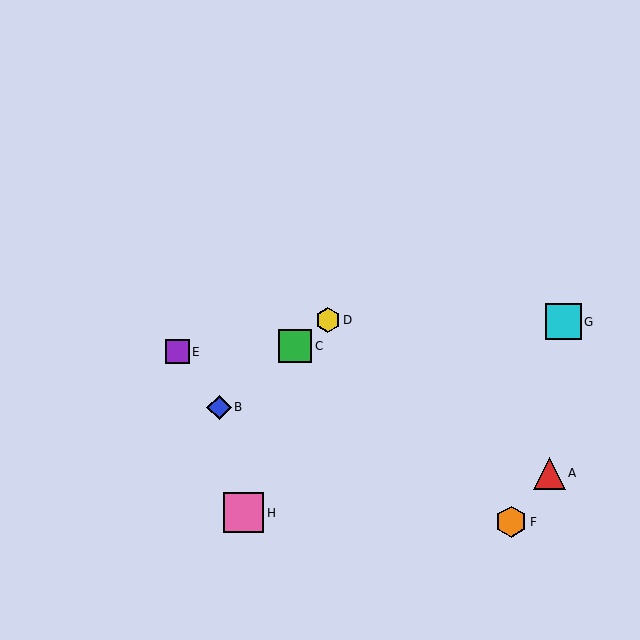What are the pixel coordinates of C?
Object C is at (295, 346).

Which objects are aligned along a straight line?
Objects B, C, D are aligned along a straight line.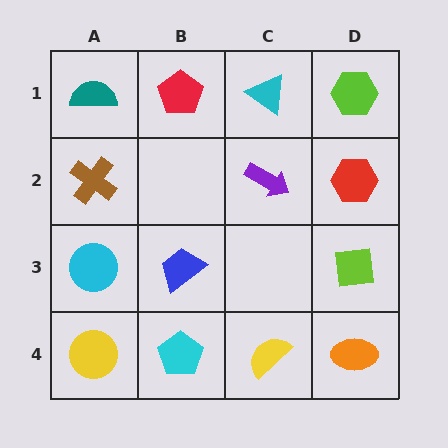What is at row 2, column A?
A brown cross.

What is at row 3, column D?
A lime square.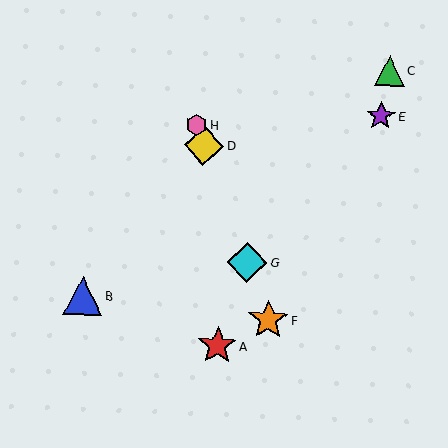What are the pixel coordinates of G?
Object G is at (247, 262).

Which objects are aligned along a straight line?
Objects D, F, G, H are aligned along a straight line.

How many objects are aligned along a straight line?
4 objects (D, F, G, H) are aligned along a straight line.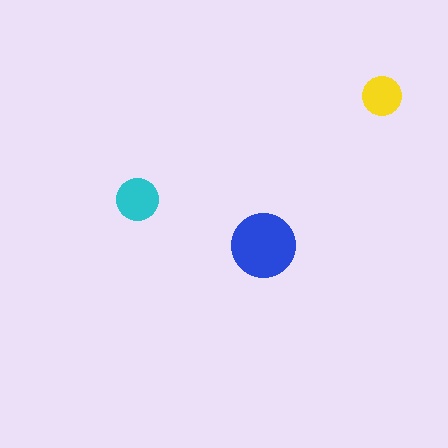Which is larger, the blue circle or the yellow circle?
The blue one.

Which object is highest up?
The yellow circle is topmost.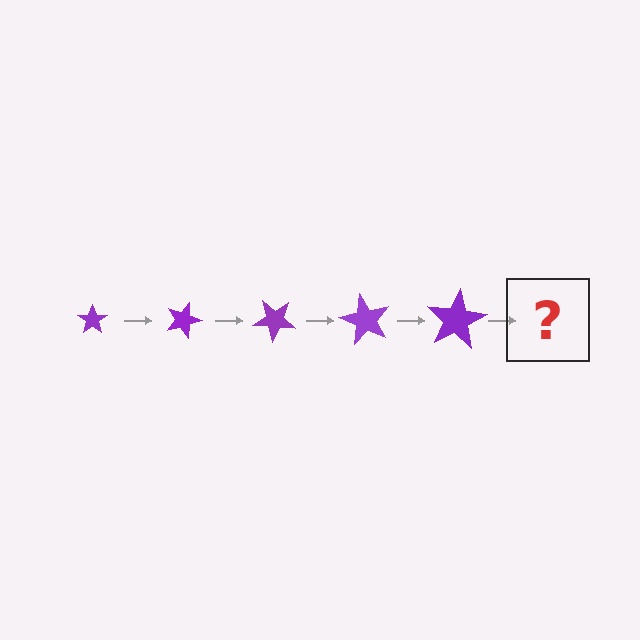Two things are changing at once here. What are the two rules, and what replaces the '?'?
The two rules are that the star grows larger each step and it rotates 20 degrees each step. The '?' should be a star, larger than the previous one and rotated 100 degrees from the start.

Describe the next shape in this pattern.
It should be a star, larger than the previous one and rotated 100 degrees from the start.